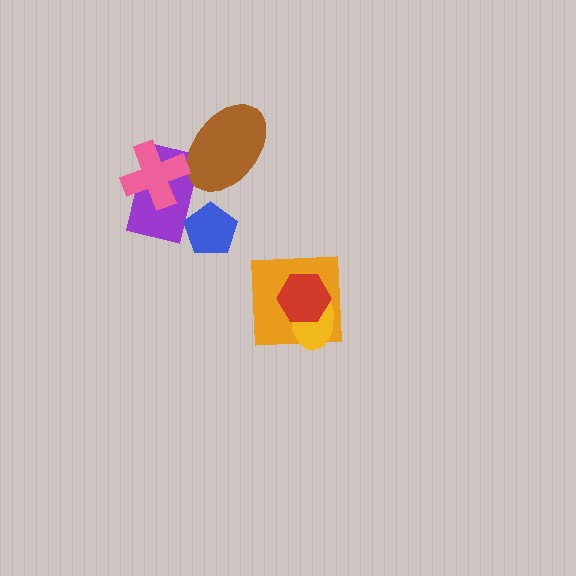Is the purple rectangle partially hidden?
Yes, it is partially covered by another shape.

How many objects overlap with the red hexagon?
2 objects overlap with the red hexagon.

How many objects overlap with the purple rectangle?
3 objects overlap with the purple rectangle.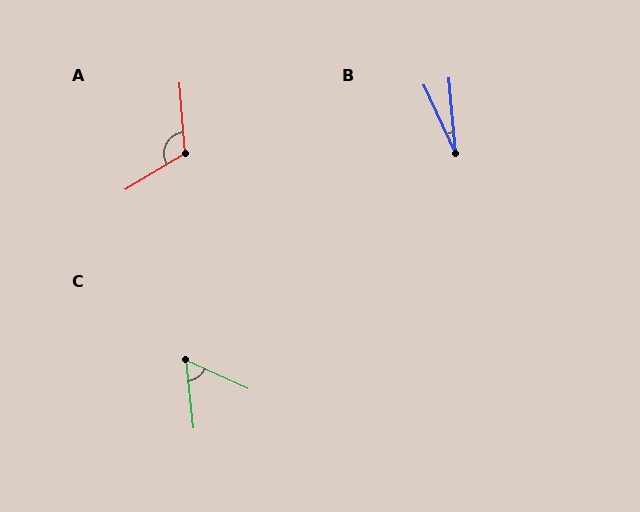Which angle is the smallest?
B, at approximately 20 degrees.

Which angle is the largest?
A, at approximately 117 degrees.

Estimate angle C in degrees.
Approximately 59 degrees.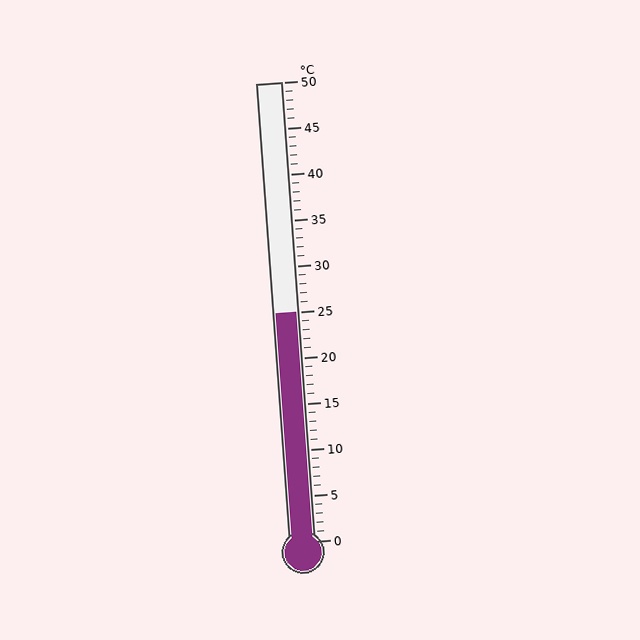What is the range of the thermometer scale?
The thermometer scale ranges from 0°C to 50°C.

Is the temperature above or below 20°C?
The temperature is above 20°C.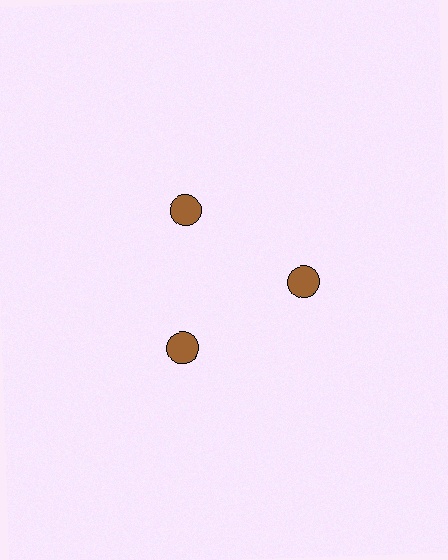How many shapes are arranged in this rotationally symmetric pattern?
There are 3 shapes, arranged in 3 groups of 1.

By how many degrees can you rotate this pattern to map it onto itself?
The pattern maps onto itself every 120 degrees of rotation.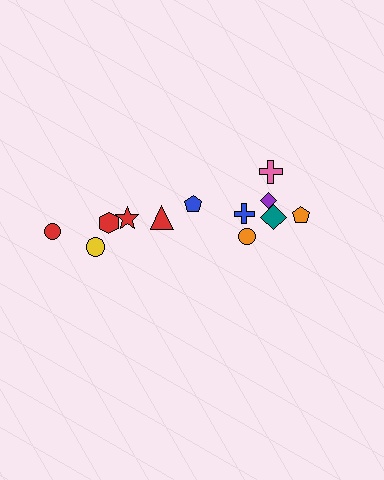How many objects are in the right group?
There are 7 objects.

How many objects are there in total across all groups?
There are 12 objects.